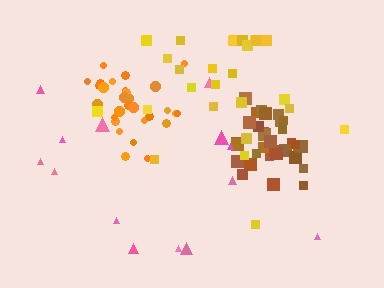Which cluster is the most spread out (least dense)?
Pink.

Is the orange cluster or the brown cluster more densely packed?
Brown.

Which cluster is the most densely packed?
Brown.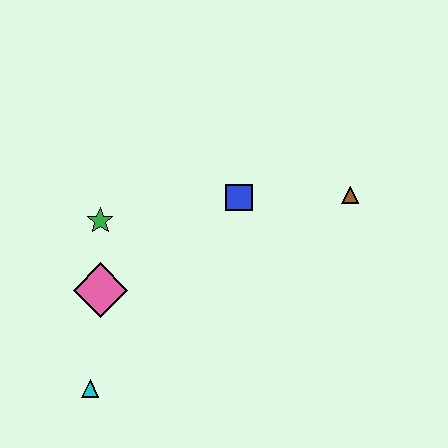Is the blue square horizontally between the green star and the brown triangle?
Yes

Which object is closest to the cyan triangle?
The pink diamond is closest to the cyan triangle.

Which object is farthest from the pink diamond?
The brown triangle is farthest from the pink diamond.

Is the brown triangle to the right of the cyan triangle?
Yes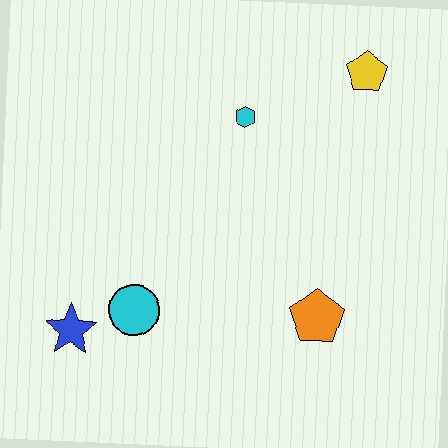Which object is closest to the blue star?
The cyan circle is closest to the blue star.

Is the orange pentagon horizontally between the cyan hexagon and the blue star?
No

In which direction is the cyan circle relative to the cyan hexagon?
The cyan circle is below the cyan hexagon.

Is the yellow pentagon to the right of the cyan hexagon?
Yes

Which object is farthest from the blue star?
The yellow pentagon is farthest from the blue star.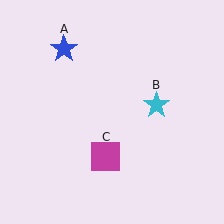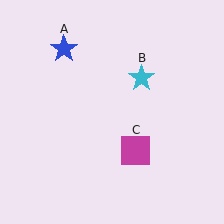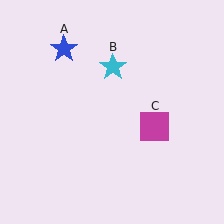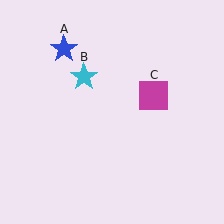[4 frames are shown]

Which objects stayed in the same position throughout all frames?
Blue star (object A) remained stationary.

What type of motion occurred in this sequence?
The cyan star (object B), magenta square (object C) rotated counterclockwise around the center of the scene.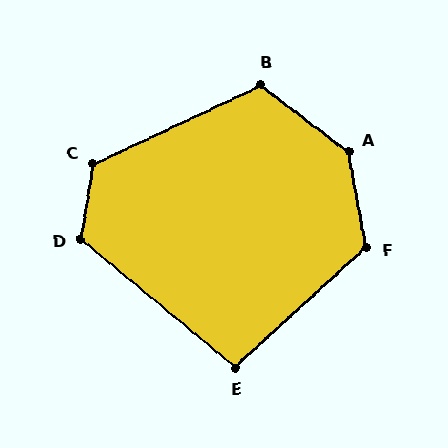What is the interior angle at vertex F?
Approximately 122 degrees (obtuse).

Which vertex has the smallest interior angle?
E, at approximately 98 degrees.